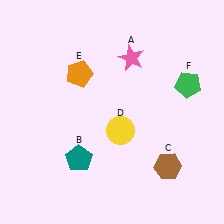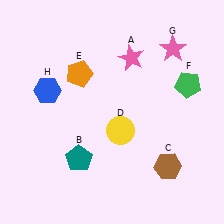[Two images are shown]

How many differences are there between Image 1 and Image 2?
There are 2 differences between the two images.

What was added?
A pink star (G), a blue hexagon (H) were added in Image 2.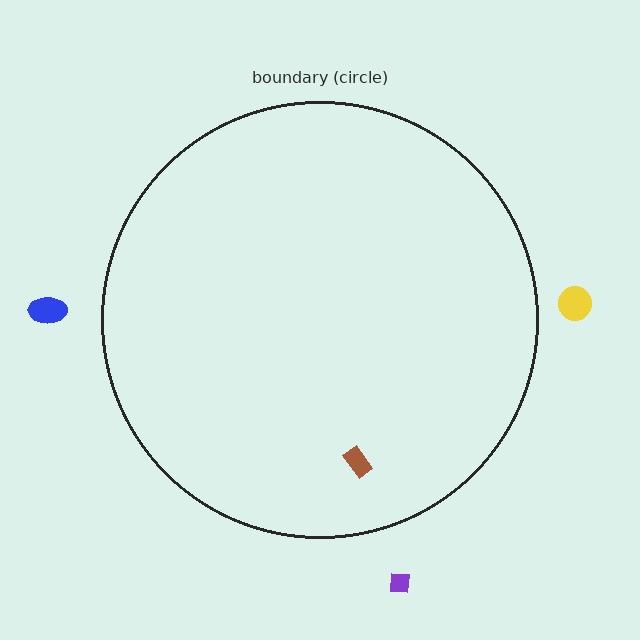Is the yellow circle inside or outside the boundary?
Outside.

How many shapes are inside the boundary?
1 inside, 3 outside.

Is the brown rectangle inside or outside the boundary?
Inside.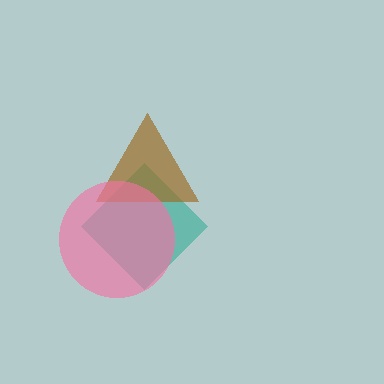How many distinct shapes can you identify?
There are 3 distinct shapes: a teal diamond, a brown triangle, a pink circle.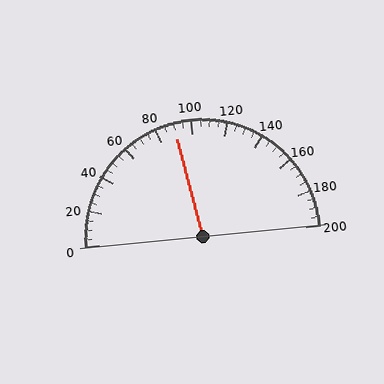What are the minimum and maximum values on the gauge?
The gauge ranges from 0 to 200.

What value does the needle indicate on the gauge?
The needle indicates approximately 90.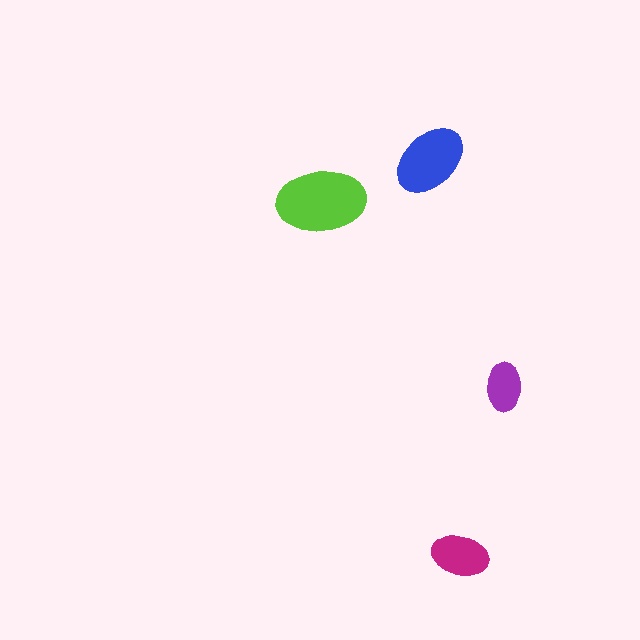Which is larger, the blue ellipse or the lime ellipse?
The lime one.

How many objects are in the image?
There are 4 objects in the image.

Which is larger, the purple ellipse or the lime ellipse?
The lime one.